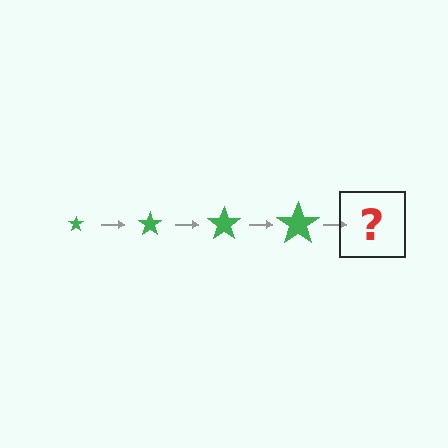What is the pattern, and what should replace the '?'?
The pattern is that the star gets progressively larger each step. The '?' should be a green star, larger than the previous one.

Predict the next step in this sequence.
The next step is a green star, larger than the previous one.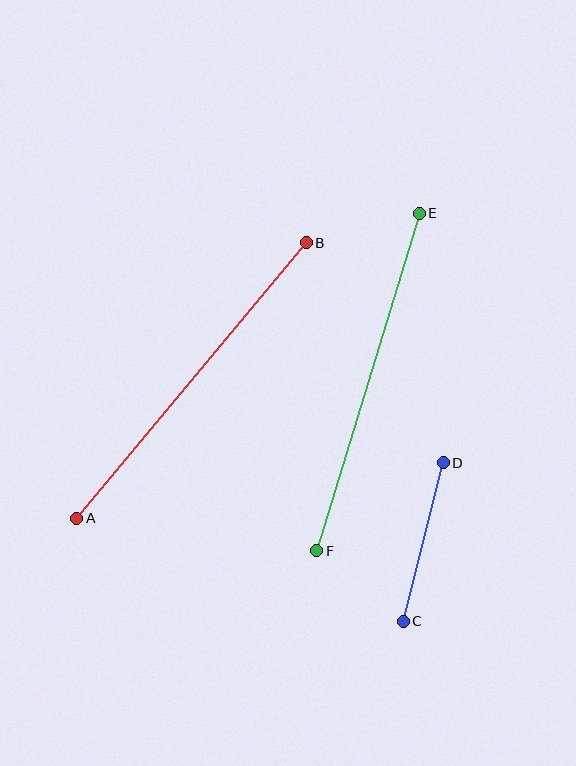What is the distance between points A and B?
The distance is approximately 358 pixels.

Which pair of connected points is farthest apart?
Points A and B are farthest apart.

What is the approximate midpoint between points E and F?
The midpoint is at approximately (368, 382) pixels.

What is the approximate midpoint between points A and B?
The midpoint is at approximately (191, 381) pixels.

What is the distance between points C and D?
The distance is approximately 163 pixels.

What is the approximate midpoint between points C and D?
The midpoint is at approximately (423, 542) pixels.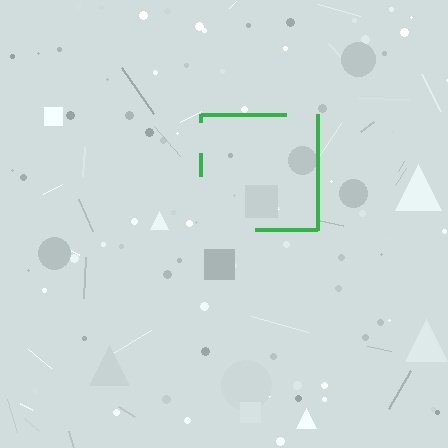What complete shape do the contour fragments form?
The contour fragments form a square.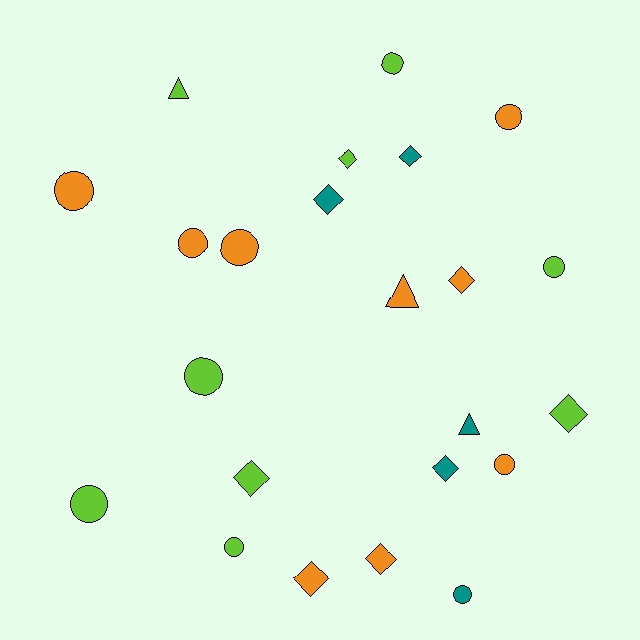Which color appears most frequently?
Orange, with 9 objects.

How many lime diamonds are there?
There are 3 lime diamonds.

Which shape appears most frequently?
Circle, with 11 objects.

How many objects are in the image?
There are 23 objects.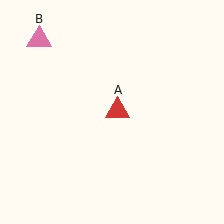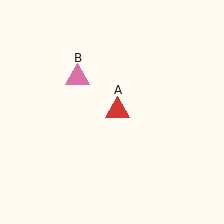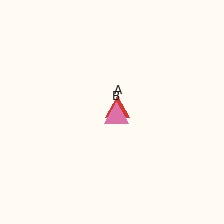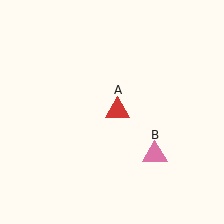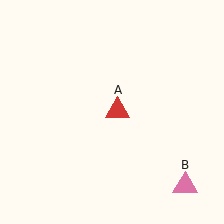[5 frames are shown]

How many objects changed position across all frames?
1 object changed position: pink triangle (object B).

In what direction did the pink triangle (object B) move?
The pink triangle (object B) moved down and to the right.